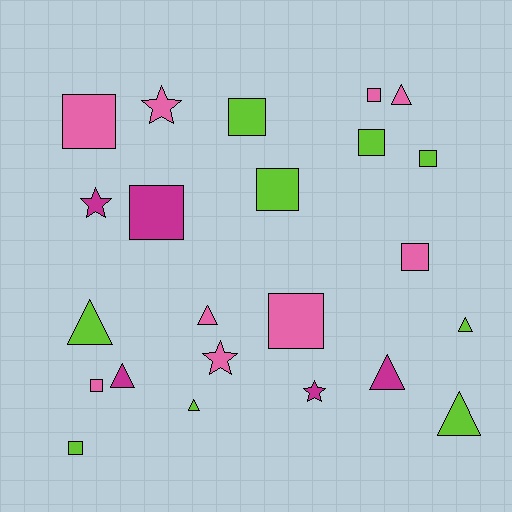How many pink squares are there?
There are 5 pink squares.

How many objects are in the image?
There are 23 objects.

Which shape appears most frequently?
Square, with 11 objects.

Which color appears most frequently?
Pink, with 9 objects.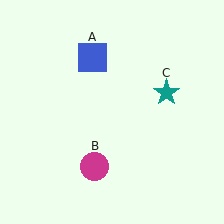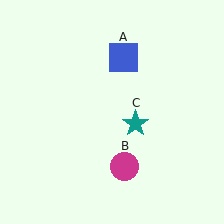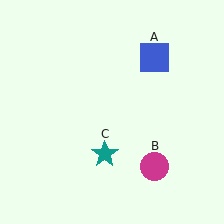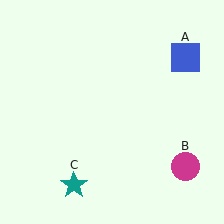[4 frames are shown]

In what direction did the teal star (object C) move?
The teal star (object C) moved down and to the left.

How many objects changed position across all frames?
3 objects changed position: blue square (object A), magenta circle (object B), teal star (object C).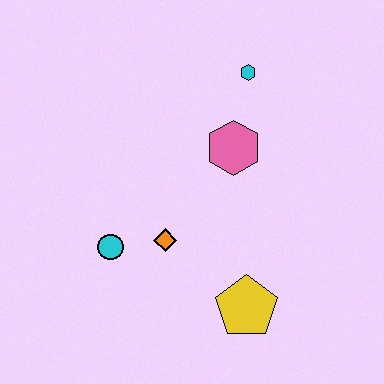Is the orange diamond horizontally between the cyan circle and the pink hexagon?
Yes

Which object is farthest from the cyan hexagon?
The yellow pentagon is farthest from the cyan hexagon.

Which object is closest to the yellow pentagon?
The orange diamond is closest to the yellow pentagon.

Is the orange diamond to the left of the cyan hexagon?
Yes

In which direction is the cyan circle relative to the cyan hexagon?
The cyan circle is below the cyan hexagon.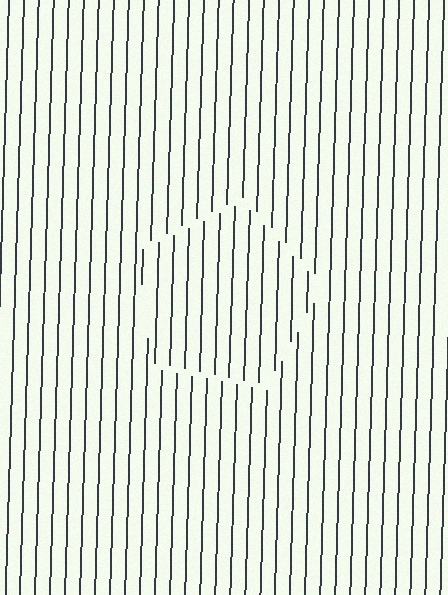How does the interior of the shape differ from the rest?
The interior of the shape contains the same grating, shifted by half a period — the contour is defined by the phase discontinuity where line-ends from the inner and outer gratings abut.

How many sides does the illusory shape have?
5 sides — the line-ends trace a pentagon.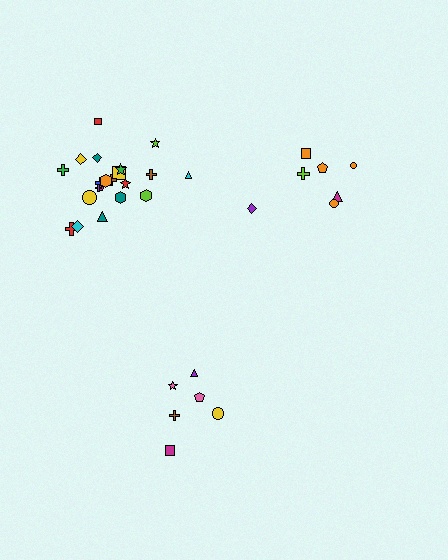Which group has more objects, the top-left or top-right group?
The top-left group.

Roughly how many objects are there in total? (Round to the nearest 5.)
Roughly 35 objects in total.